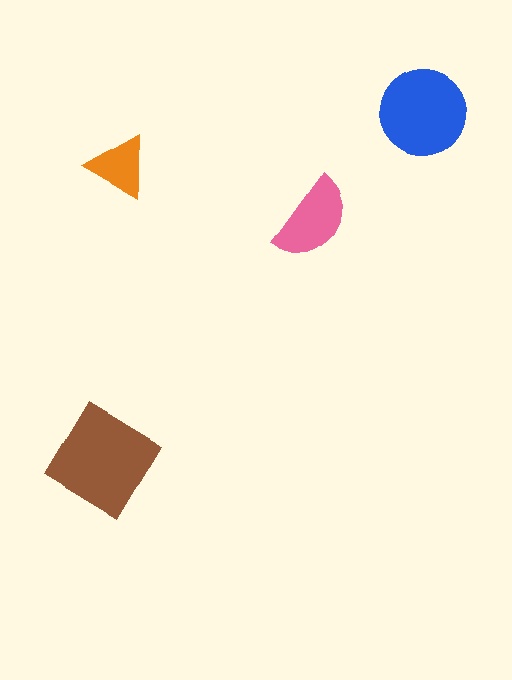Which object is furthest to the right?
The blue circle is rightmost.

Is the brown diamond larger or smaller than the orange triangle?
Larger.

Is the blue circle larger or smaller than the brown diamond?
Smaller.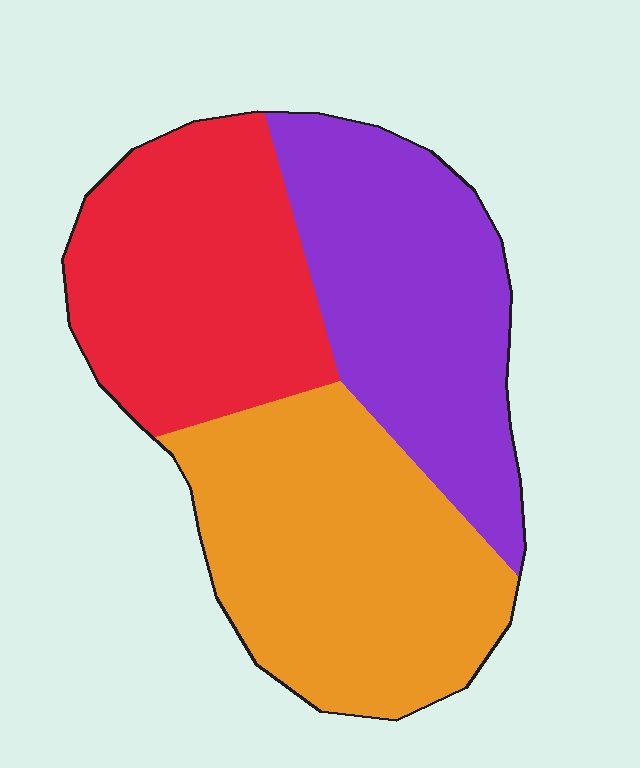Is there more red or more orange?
Orange.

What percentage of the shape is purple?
Purple covers roughly 30% of the shape.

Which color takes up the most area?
Orange, at roughly 35%.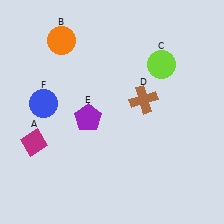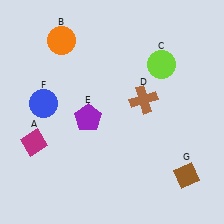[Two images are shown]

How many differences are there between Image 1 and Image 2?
There is 1 difference between the two images.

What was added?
A brown diamond (G) was added in Image 2.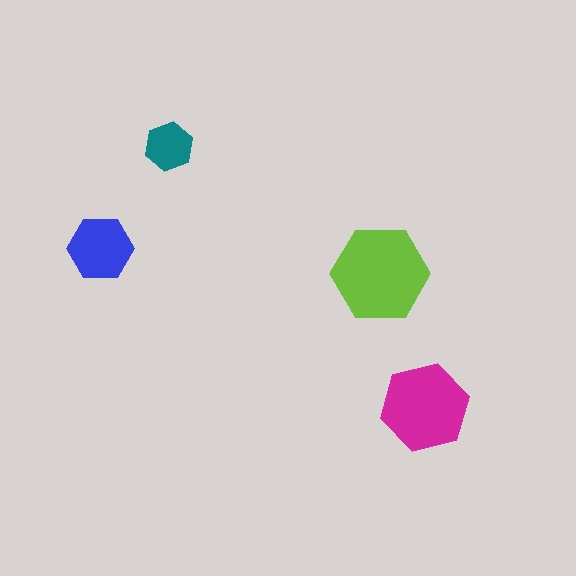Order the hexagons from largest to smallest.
the lime one, the magenta one, the blue one, the teal one.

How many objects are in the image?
There are 4 objects in the image.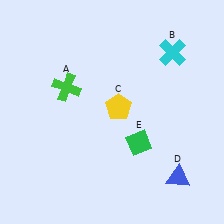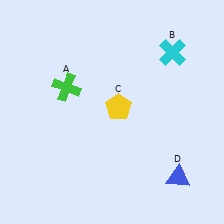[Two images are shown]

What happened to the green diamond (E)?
The green diamond (E) was removed in Image 2. It was in the bottom-right area of Image 1.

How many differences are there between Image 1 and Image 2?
There is 1 difference between the two images.